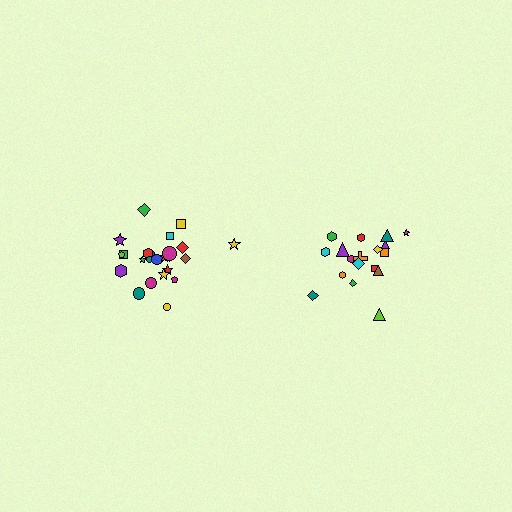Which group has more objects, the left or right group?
The left group.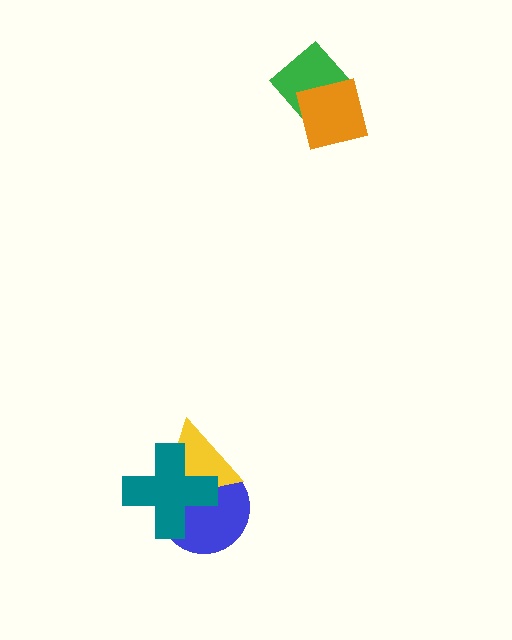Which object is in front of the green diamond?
The orange square is in front of the green diamond.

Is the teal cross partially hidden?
No, no other shape covers it.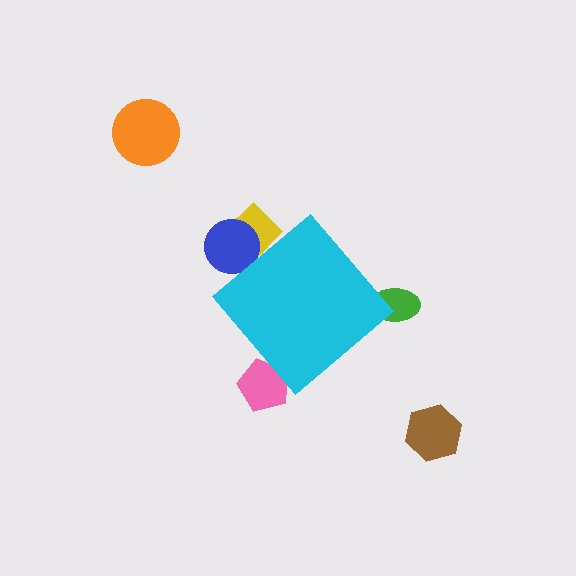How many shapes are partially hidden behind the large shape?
4 shapes are partially hidden.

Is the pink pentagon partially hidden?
Yes, the pink pentagon is partially hidden behind the cyan diamond.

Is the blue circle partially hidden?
Yes, the blue circle is partially hidden behind the cyan diamond.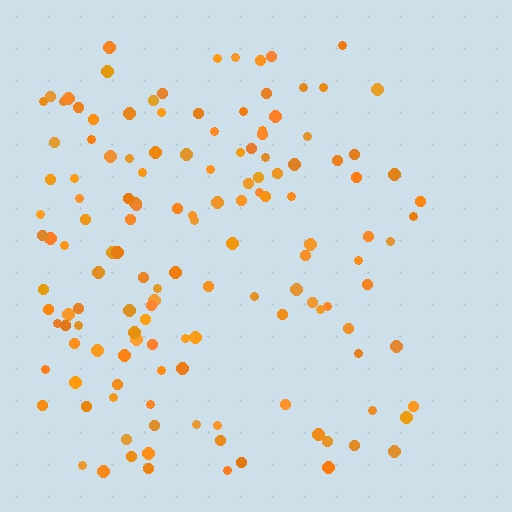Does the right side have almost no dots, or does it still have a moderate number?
Still a moderate number, just noticeably fewer than the left.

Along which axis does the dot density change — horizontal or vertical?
Horizontal.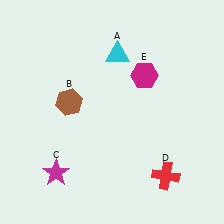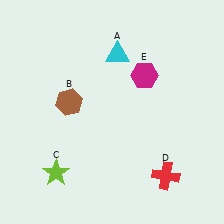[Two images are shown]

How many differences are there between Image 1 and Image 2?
There is 1 difference between the two images.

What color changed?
The star (C) changed from magenta in Image 1 to lime in Image 2.